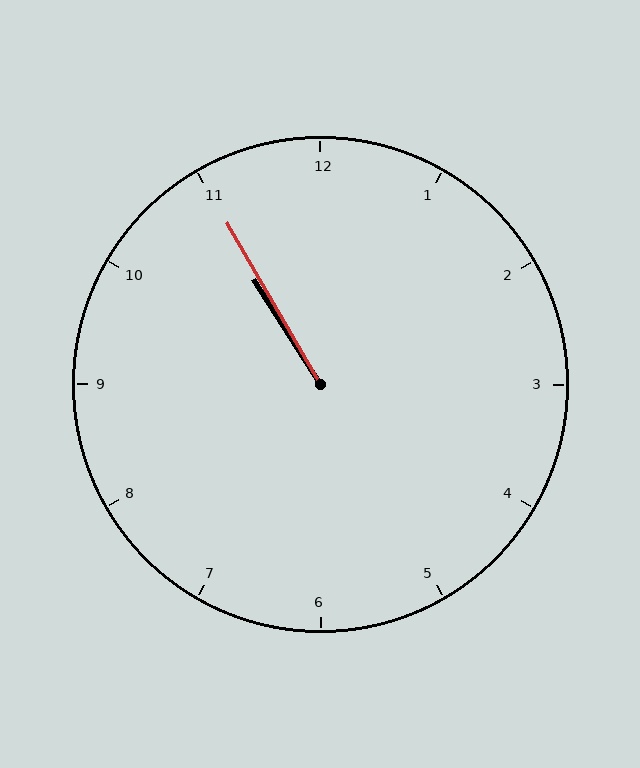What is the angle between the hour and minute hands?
Approximately 2 degrees.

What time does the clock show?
10:55.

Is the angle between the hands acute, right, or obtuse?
It is acute.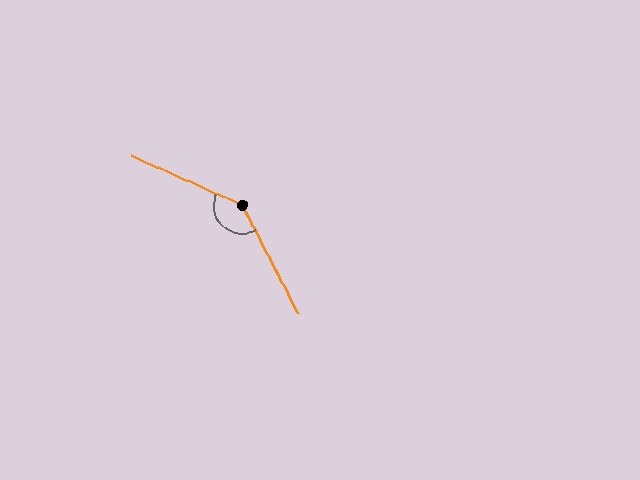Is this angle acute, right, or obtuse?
It is obtuse.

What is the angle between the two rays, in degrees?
Approximately 142 degrees.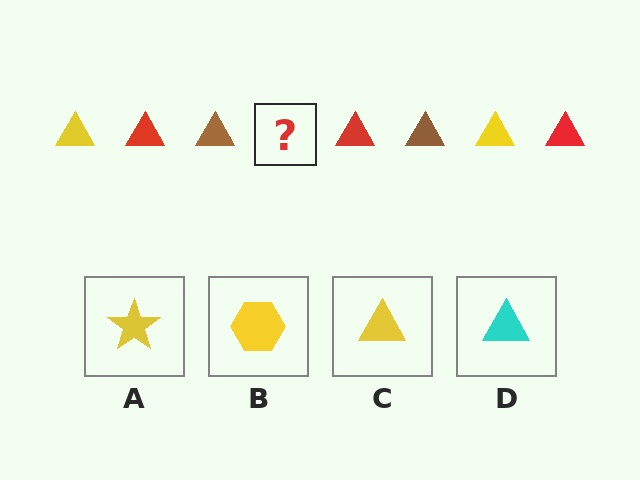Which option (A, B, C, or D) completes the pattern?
C.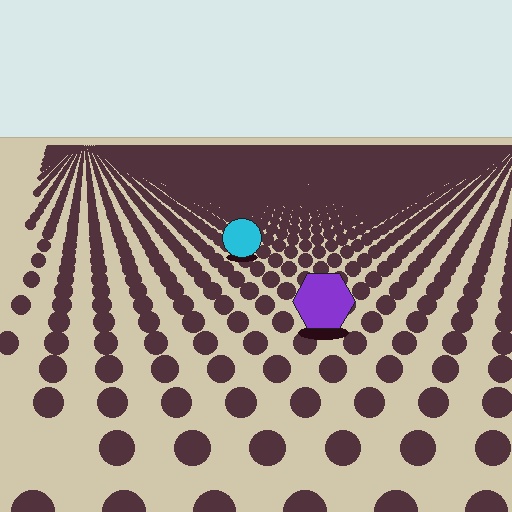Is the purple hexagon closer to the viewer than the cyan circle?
Yes. The purple hexagon is closer — you can tell from the texture gradient: the ground texture is coarser near it.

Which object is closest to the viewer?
The purple hexagon is closest. The texture marks near it are larger and more spread out.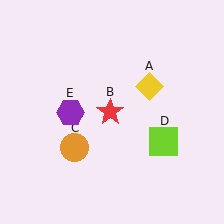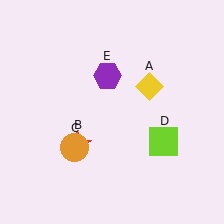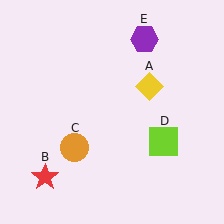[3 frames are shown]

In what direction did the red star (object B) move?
The red star (object B) moved down and to the left.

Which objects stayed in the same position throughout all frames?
Yellow diamond (object A) and orange circle (object C) and lime square (object D) remained stationary.